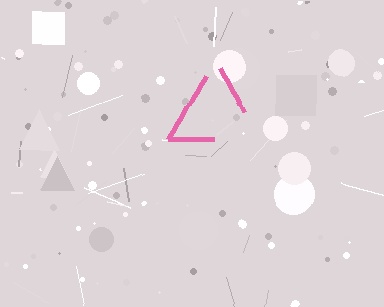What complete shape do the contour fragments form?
The contour fragments form a triangle.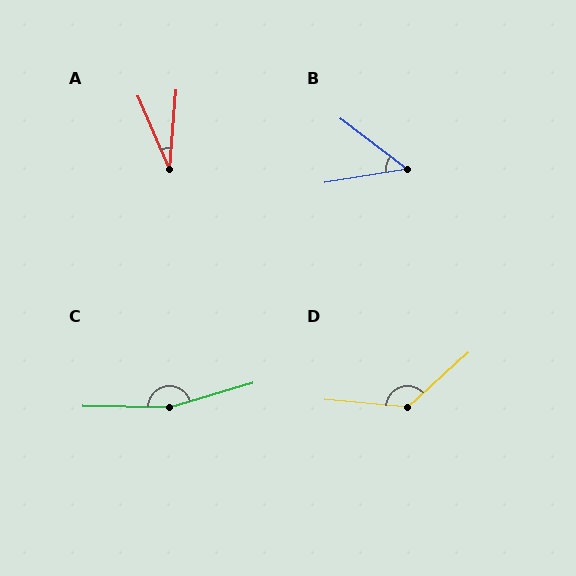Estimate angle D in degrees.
Approximately 133 degrees.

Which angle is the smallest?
A, at approximately 28 degrees.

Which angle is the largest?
C, at approximately 163 degrees.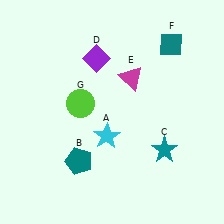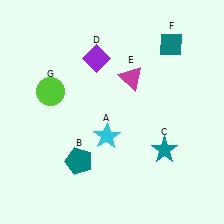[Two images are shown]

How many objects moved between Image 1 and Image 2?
1 object moved between the two images.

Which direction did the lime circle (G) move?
The lime circle (G) moved left.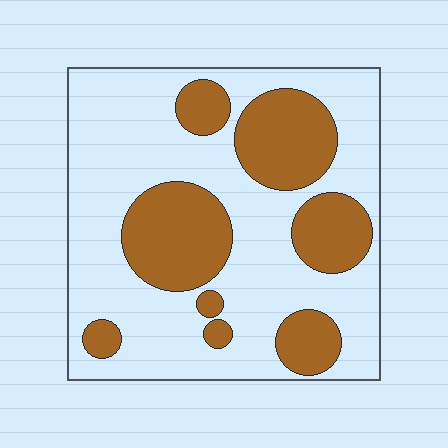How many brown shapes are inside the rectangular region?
8.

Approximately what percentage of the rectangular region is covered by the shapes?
Approximately 30%.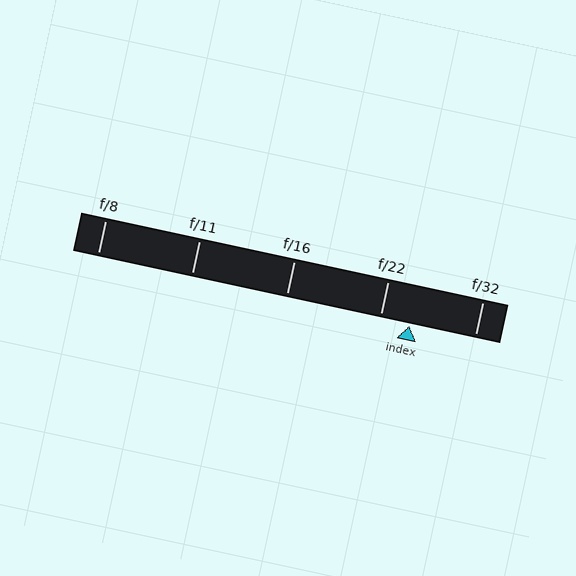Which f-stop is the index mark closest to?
The index mark is closest to f/22.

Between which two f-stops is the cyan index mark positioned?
The index mark is between f/22 and f/32.